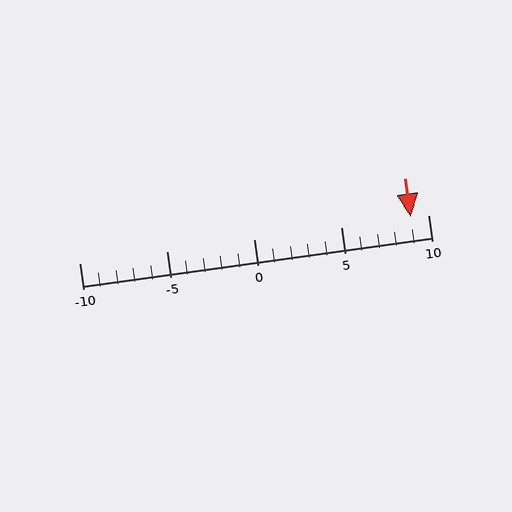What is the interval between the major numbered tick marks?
The major tick marks are spaced 5 units apart.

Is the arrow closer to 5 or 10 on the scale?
The arrow is closer to 10.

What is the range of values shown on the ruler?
The ruler shows values from -10 to 10.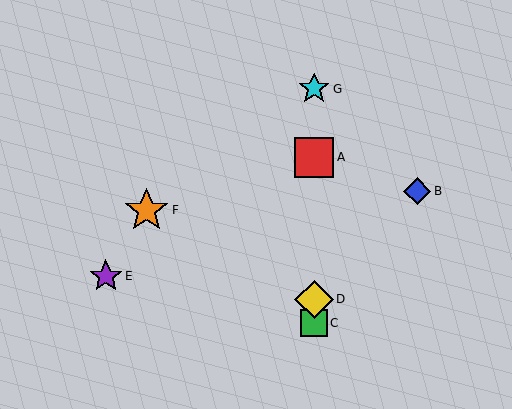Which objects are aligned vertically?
Objects A, C, D, G are aligned vertically.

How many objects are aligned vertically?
4 objects (A, C, D, G) are aligned vertically.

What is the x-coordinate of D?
Object D is at x≈314.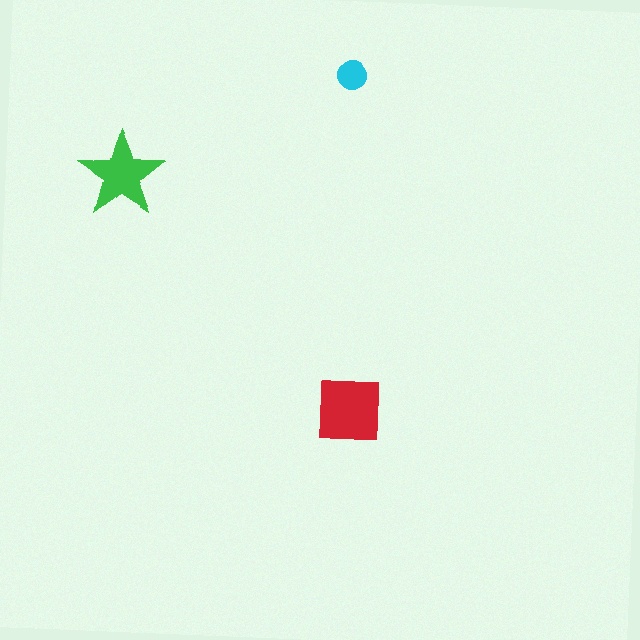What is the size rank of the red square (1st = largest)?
1st.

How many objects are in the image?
There are 3 objects in the image.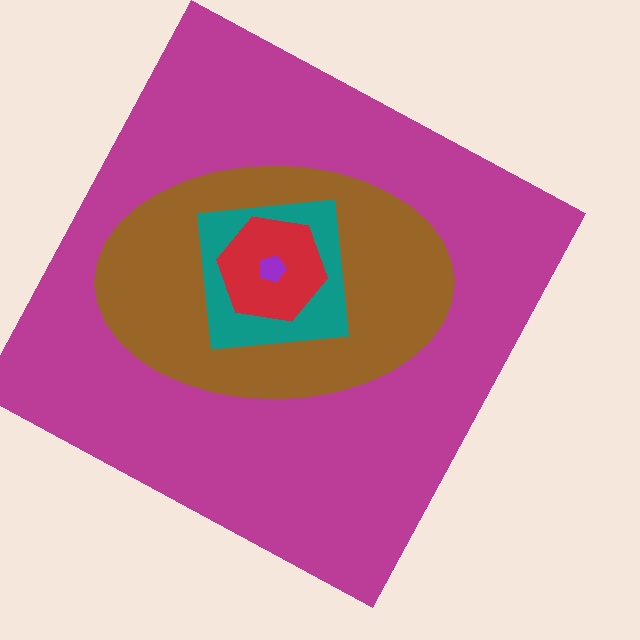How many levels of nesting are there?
5.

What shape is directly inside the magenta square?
The brown ellipse.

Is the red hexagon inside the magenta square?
Yes.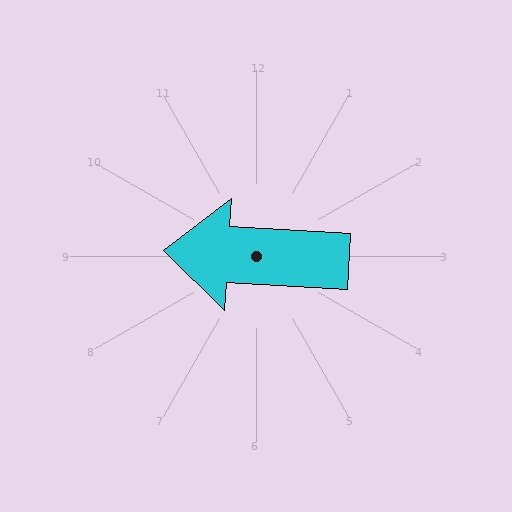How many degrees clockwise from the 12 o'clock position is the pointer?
Approximately 273 degrees.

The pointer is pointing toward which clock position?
Roughly 9 o'clock.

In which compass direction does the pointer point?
West.